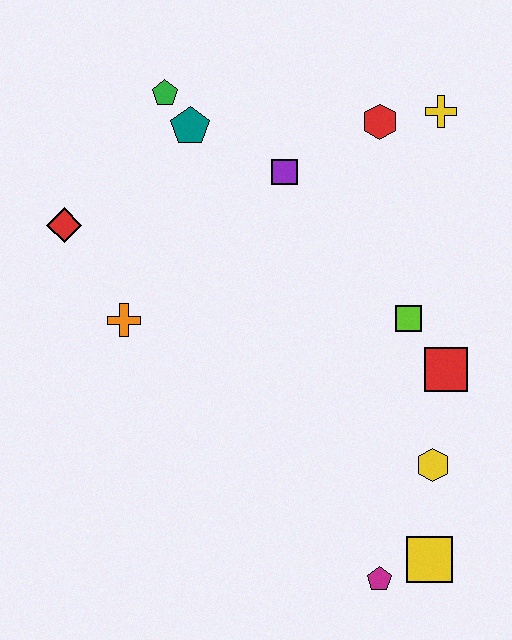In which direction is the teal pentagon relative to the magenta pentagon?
The teal pentagon is above the magenta pentagon.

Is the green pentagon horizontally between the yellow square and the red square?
No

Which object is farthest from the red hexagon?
The magenta pentagon is farthest from the red hexagon.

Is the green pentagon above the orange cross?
Yes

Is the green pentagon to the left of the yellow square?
Yes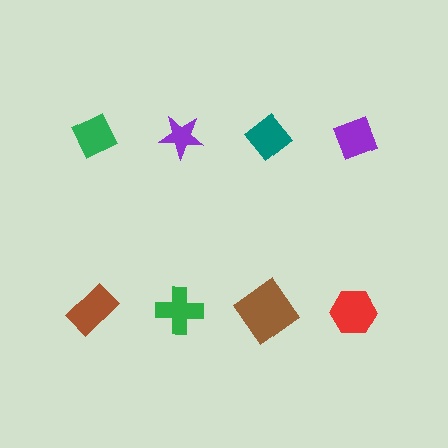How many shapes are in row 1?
4 shapes.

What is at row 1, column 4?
A purple diamond.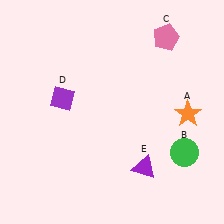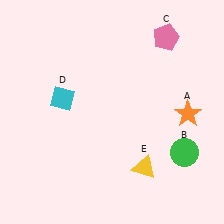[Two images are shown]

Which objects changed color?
D changed from purple to cyan. E changed from purple to yellow.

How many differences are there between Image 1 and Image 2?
There are 2 differences between the two images.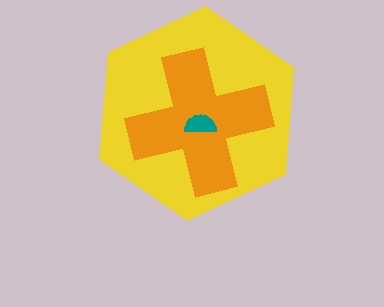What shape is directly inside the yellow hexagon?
The orange cross.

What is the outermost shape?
The yellow hexagon.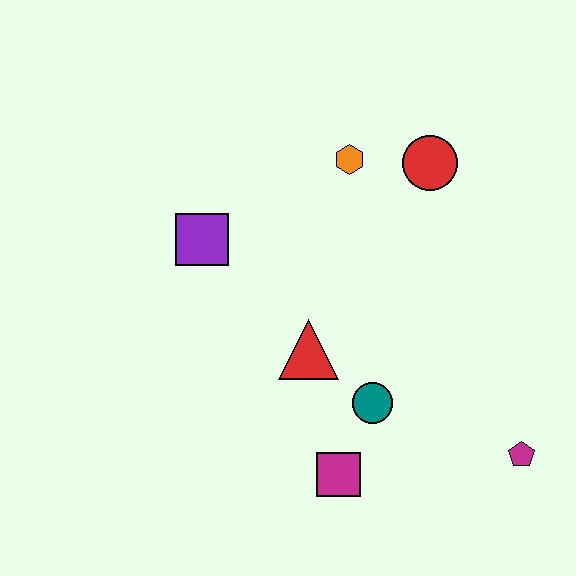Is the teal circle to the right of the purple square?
Yes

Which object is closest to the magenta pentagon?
The teal circle is closest to the magenta pentagon.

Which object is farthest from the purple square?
The magenta pentagon is farthest from the purple square.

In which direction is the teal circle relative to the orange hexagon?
The teal circle is below the orange hexagon.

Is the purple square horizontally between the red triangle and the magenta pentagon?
No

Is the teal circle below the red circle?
Yes